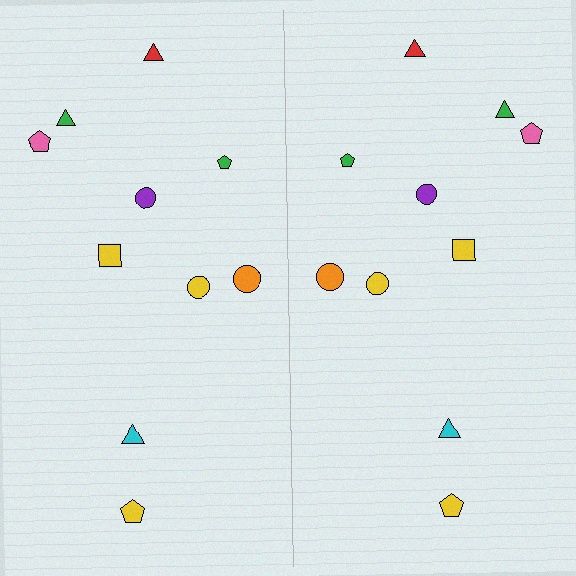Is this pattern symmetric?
Yes, this pattern has bilateral (reflection) symmetry.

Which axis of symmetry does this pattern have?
The pattern has a vertical axis of symmetry running through the center of the image.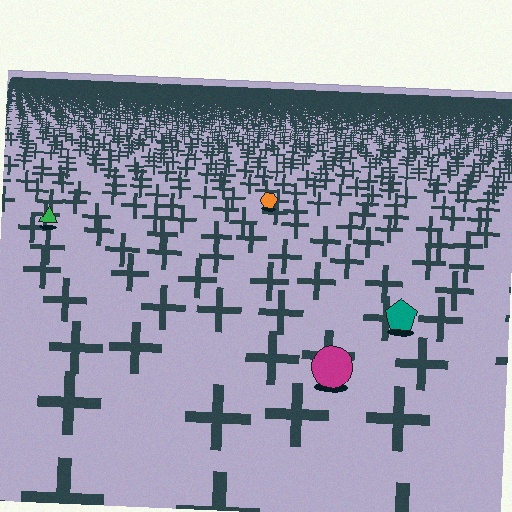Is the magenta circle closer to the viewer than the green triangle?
Yes. The magenta circle is closer — you can tell from the texture gradient: the ground texture is coarser near it.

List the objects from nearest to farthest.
From nearest to farthest: the magenta circle, the teal pentagon, the green triangle, the orange hexagon.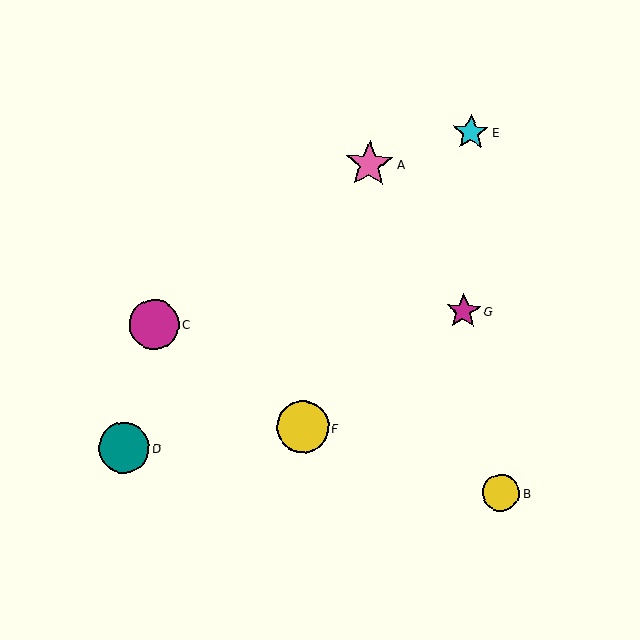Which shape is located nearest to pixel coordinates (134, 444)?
The teal circle (labeled D) at (124, 448) is nearest to that location.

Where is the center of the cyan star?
The center of the cyan star is at (471, 132).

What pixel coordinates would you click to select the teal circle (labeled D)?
Click at (124, 448) to select the teal circle D.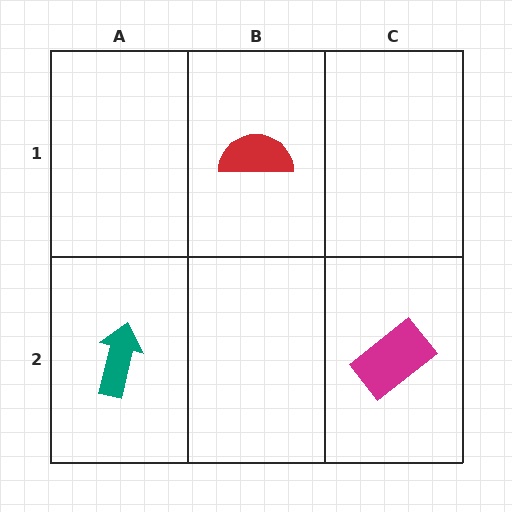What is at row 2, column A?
A teal arrow.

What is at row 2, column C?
A magenta rectangle.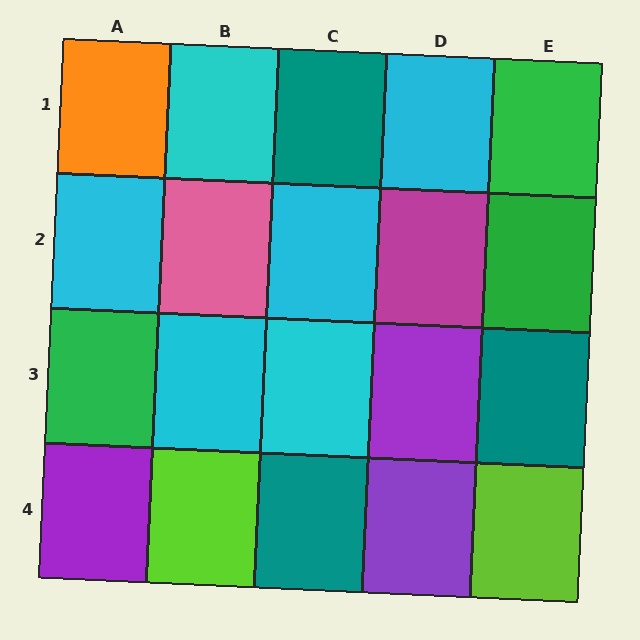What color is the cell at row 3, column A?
Green.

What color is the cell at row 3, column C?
Cyan.